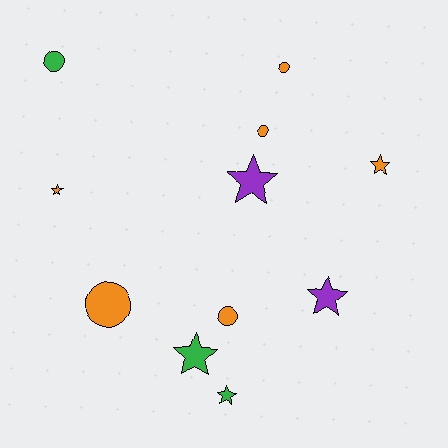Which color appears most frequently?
Orange, with 6 objects.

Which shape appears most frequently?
Star, with 6 objects.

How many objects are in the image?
There are 11 objects.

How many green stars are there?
There are 2 green stars.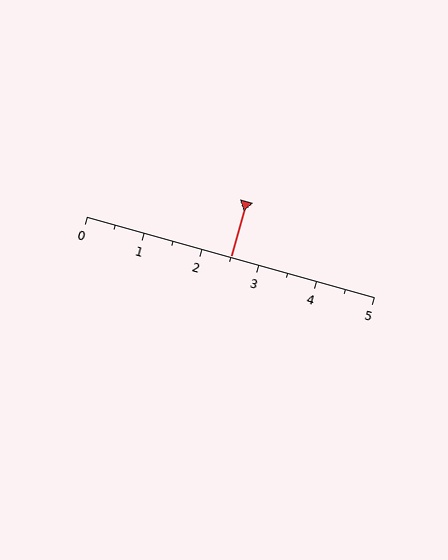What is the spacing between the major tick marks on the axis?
The major ticks are spaced 1 apart.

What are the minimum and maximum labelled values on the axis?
The axis runs from 0 to 5.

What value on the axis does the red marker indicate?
The marker indicates approximately 2.5.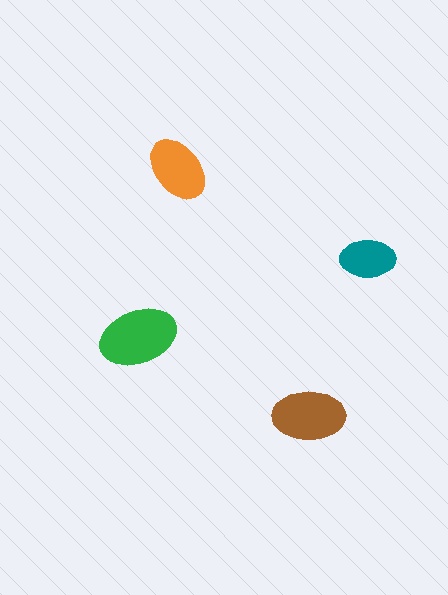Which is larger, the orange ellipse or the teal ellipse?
The orange one.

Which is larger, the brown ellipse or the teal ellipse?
The brown one.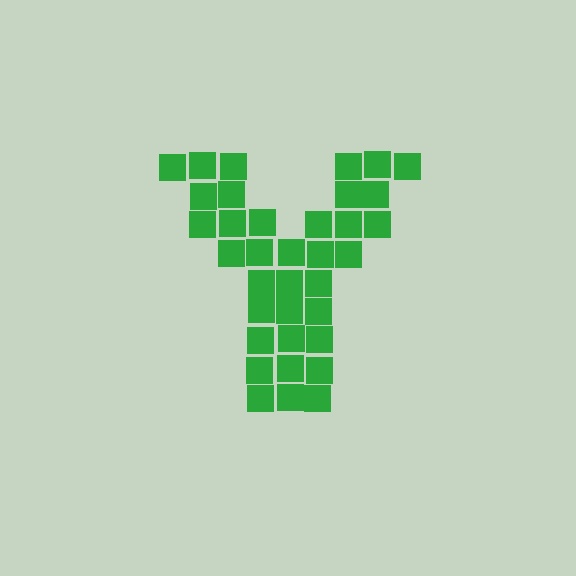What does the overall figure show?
The overall figure shows the letter Y.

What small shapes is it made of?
It is made of small squares.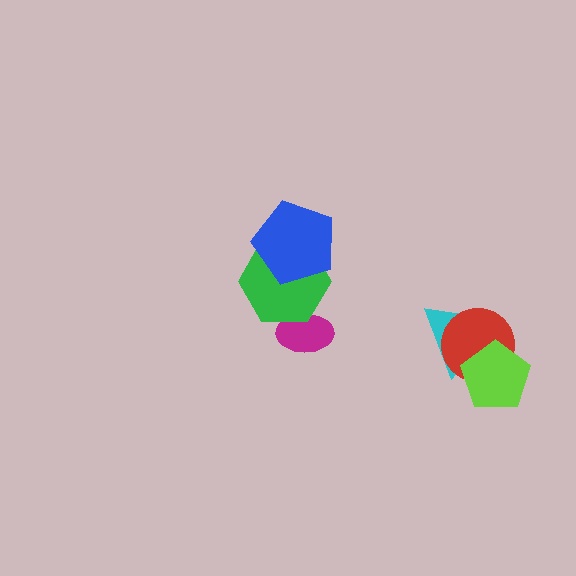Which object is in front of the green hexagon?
The blue pentagon is in front of the green hexagon.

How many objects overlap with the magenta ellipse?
1 object overlaps with the magenta ellipse.